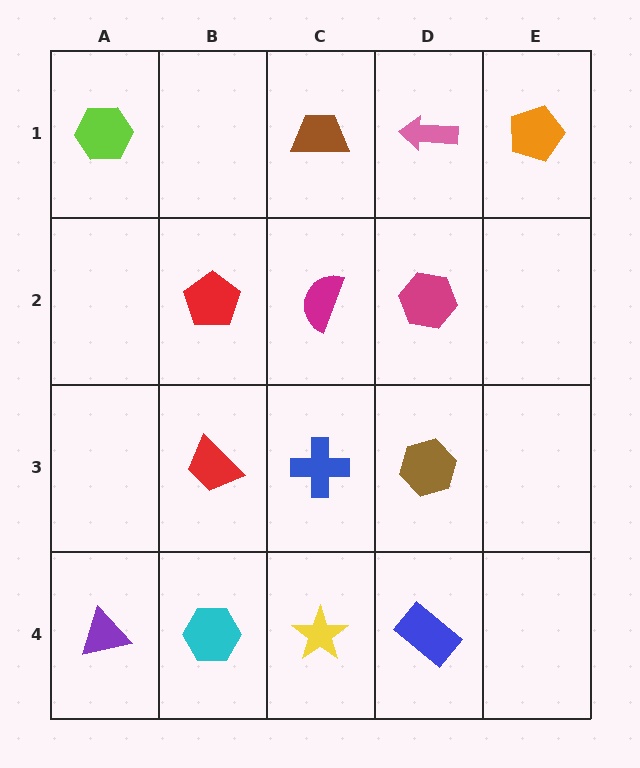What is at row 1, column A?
A lime hexagon.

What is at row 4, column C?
A yellow star.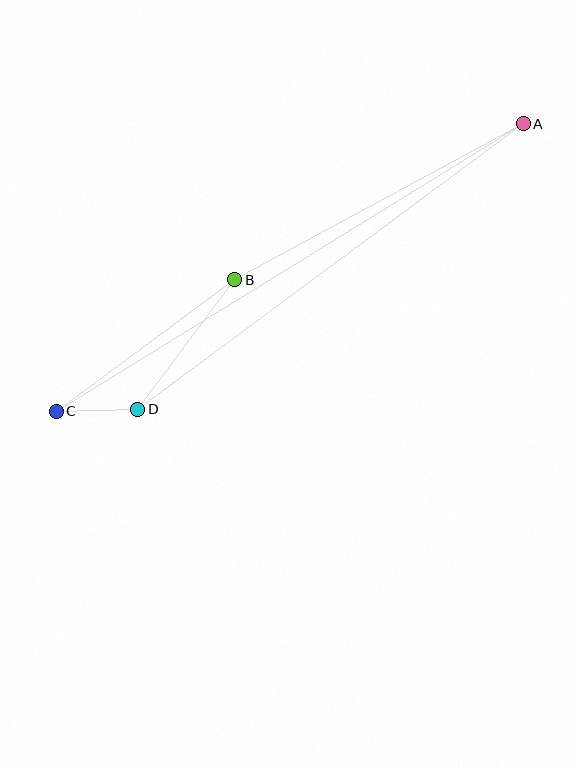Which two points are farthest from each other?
Points A and C are farthest from each other.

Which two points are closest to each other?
Points C and D are closest to each other.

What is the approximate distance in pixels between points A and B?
The distance between A and B is approximately 328 pixels.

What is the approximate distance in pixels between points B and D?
The distance between B and D is approximately 162 pixels.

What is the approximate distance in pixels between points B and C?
The distance between B and C is approximately 222 pixels.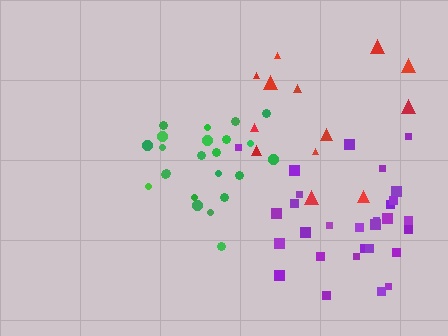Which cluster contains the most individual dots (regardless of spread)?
Purple (29).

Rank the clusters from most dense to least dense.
green, purple, red.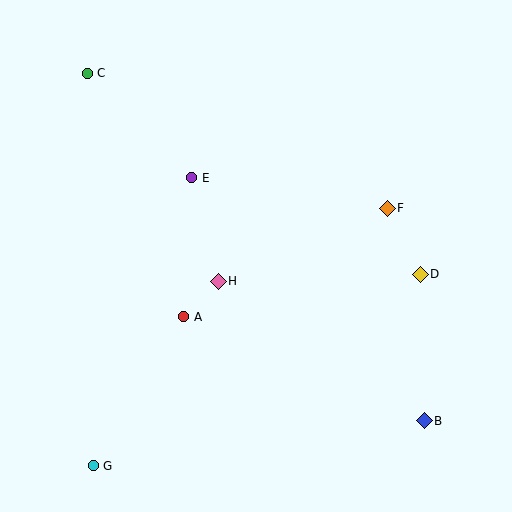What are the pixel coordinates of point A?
Point A is at (184, 317).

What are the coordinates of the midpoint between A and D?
The midpoint between A and D is at (302, 296).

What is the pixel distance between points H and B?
The distance between H and B is 249 pixels.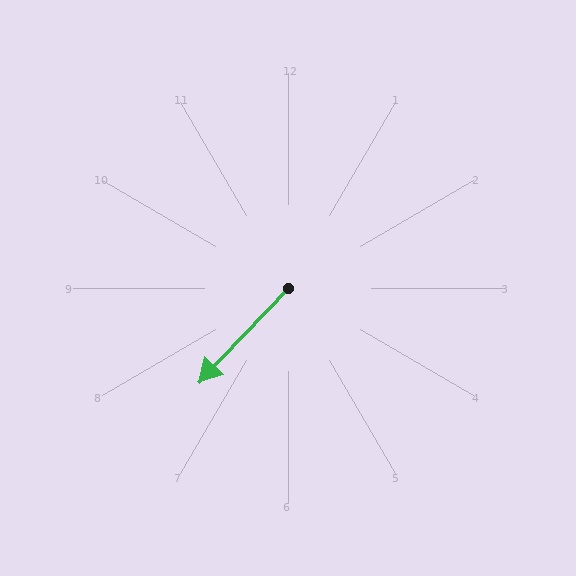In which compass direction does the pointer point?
Southwest.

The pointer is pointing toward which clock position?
Roughly 7 o'clock.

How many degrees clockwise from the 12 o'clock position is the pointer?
Approximately 223 degrees.